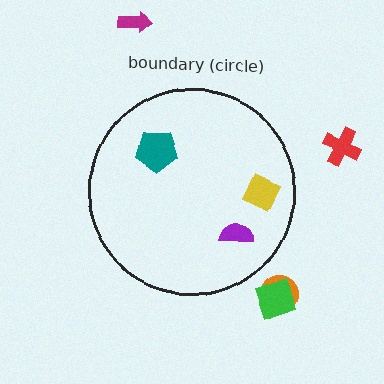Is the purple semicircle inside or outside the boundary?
Inside.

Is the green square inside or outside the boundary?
Outside.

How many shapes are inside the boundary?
3 inside, 4 outside.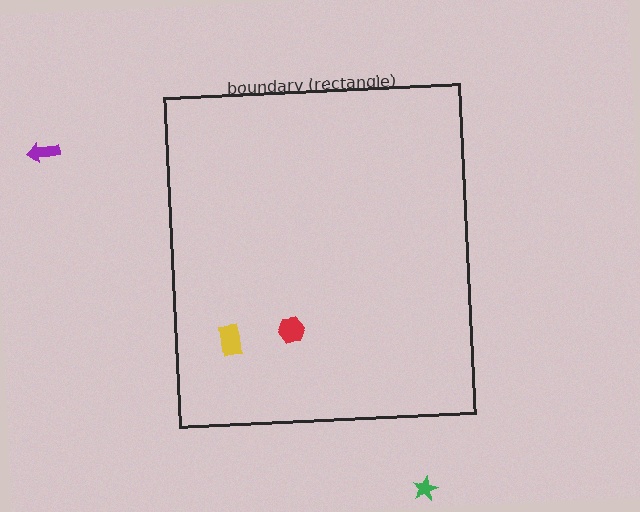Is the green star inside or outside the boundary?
Outside.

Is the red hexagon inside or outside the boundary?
Inside.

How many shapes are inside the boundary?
2 inside, 2 outside.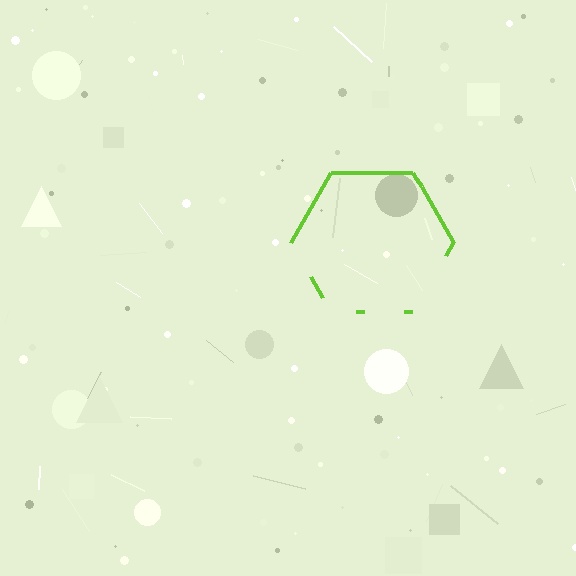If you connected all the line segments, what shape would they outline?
They would outline a hexagon.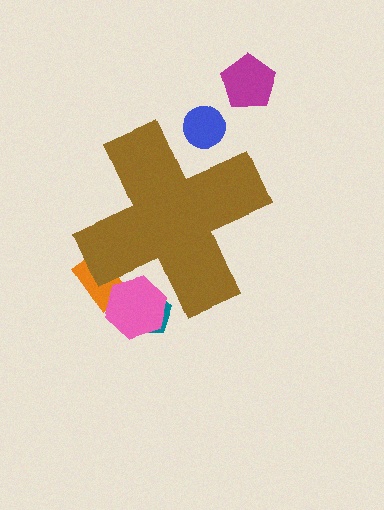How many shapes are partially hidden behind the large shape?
4 shapes are partially hidden.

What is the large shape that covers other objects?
A brown cross.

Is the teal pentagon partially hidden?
Yes, the teal pentagon is partially hidden behind the brown cross.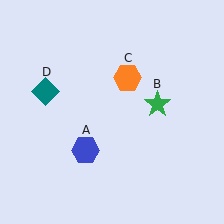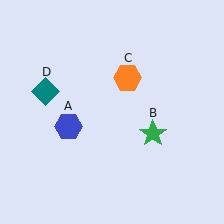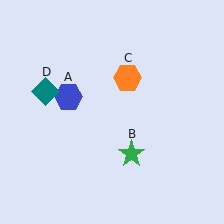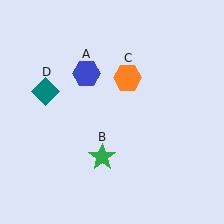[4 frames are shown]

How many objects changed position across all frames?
2 objects changed position: blue hexagon (object A), green star (object B).